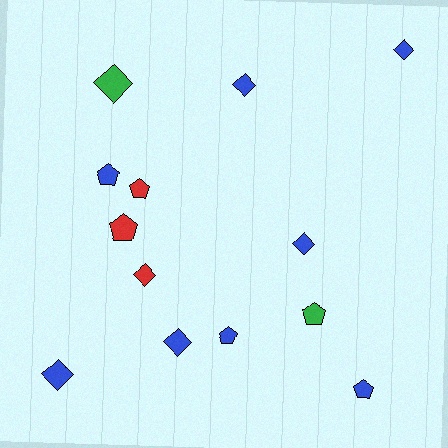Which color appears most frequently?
Blue, with 8 objects.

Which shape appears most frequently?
Diamond, with 7 objects.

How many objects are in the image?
There are 13 objects.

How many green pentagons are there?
There is 1 green pentagon.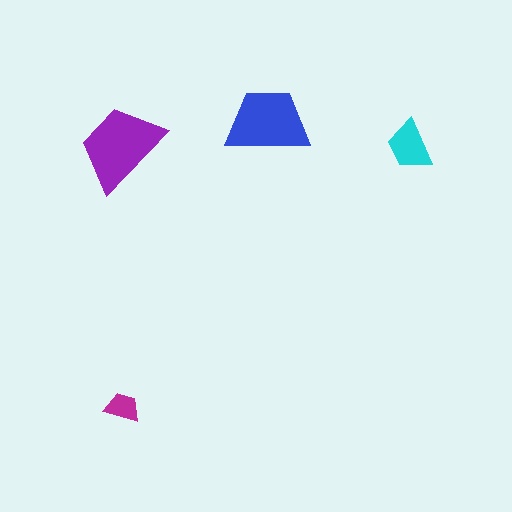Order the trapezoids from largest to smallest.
the purple one, the blue one, the cyan one, the magenta one.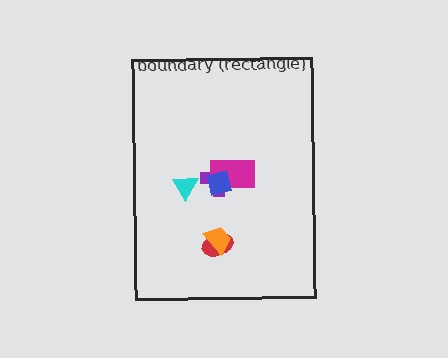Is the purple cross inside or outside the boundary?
Inside.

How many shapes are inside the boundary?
6 inside, 0 outside.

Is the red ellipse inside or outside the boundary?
Inside.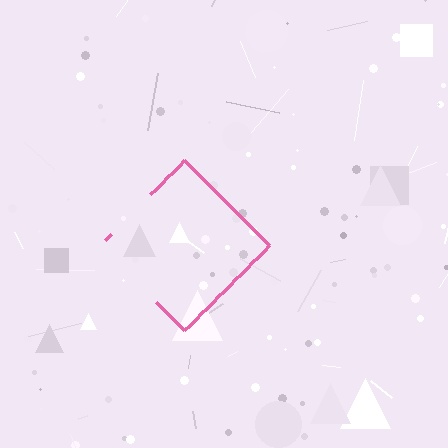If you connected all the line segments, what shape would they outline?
They would outline a diamond.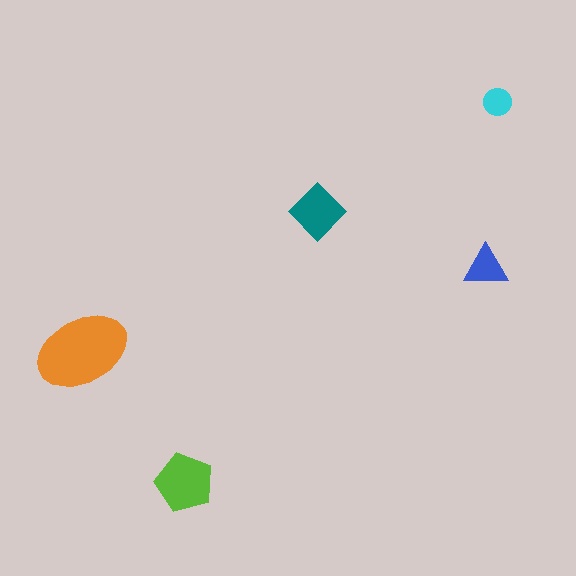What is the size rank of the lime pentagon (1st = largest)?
2nd.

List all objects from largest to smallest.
The orange ellipse, the lime pentagon, the teal diamond, the blue triangle, the cyan circle.